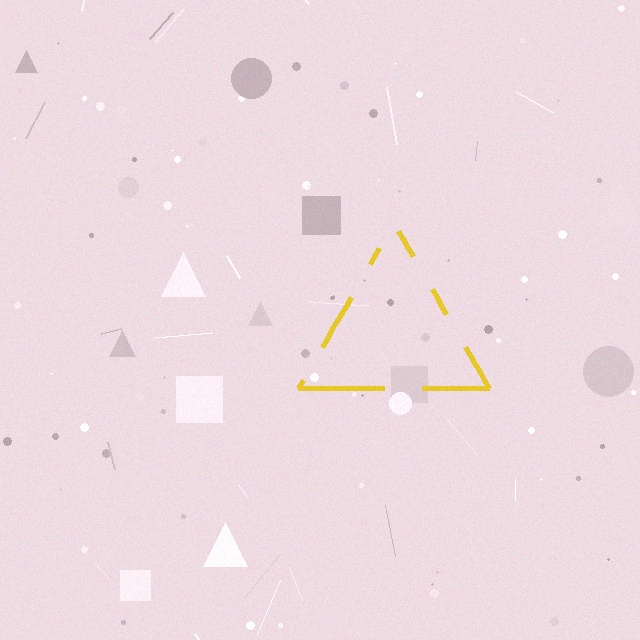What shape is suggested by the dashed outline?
The dashed outline suggests a triangle.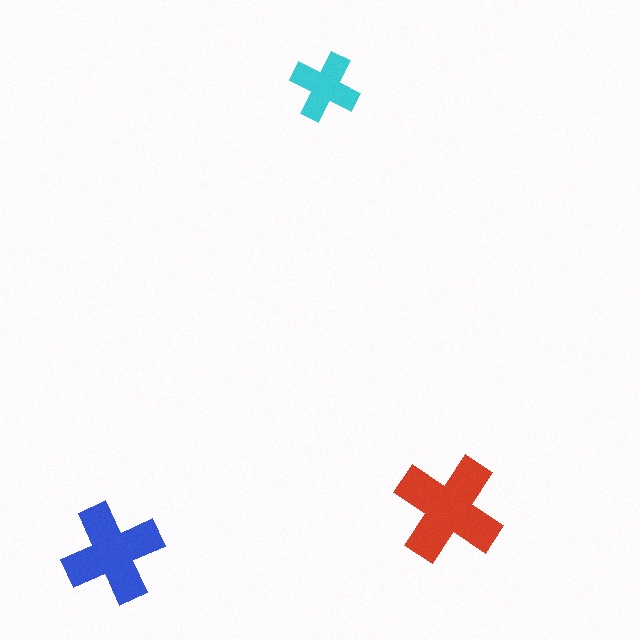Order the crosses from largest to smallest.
the red one, the blue one, the cyan one.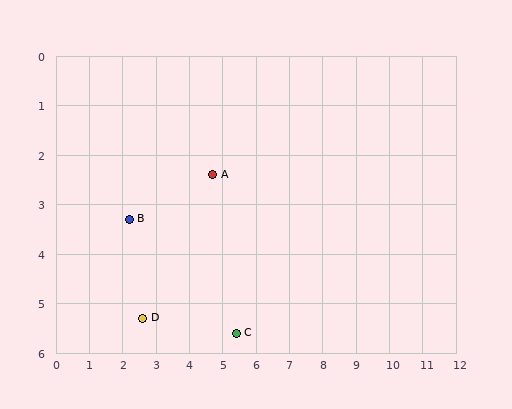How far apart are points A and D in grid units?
Points A and D are about 3.6 grid units apart.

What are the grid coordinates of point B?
Point B is at approximately (2.2, 3.3).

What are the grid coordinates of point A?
Point A is at approximately (4.7, 2.4).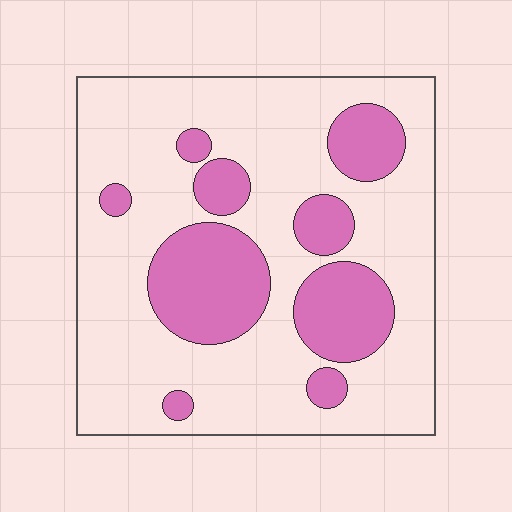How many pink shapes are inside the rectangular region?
9.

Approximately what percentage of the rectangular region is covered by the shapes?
Approximately 25%.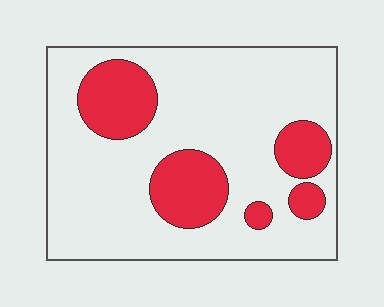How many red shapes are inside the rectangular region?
5.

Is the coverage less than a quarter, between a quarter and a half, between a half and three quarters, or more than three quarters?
Less than a quarter.